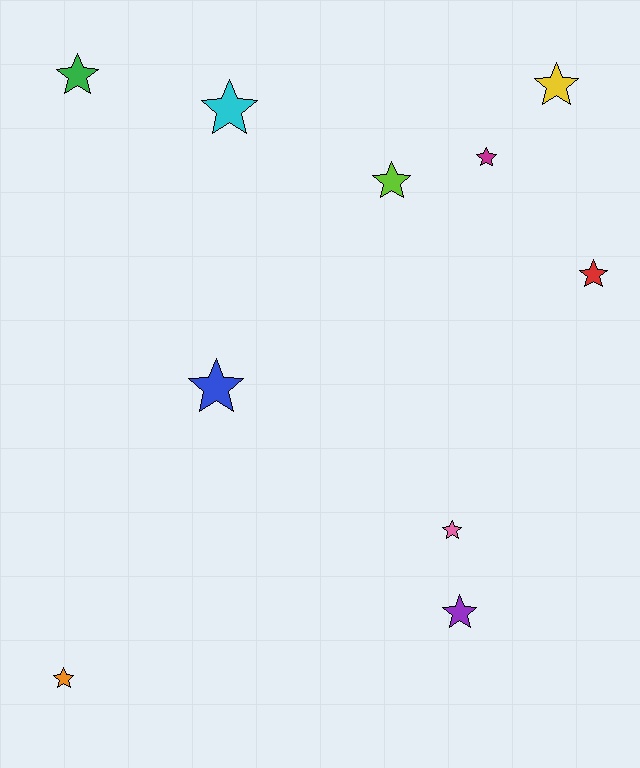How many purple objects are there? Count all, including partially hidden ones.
There is 1 purple object.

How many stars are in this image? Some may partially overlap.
There are 10 stars.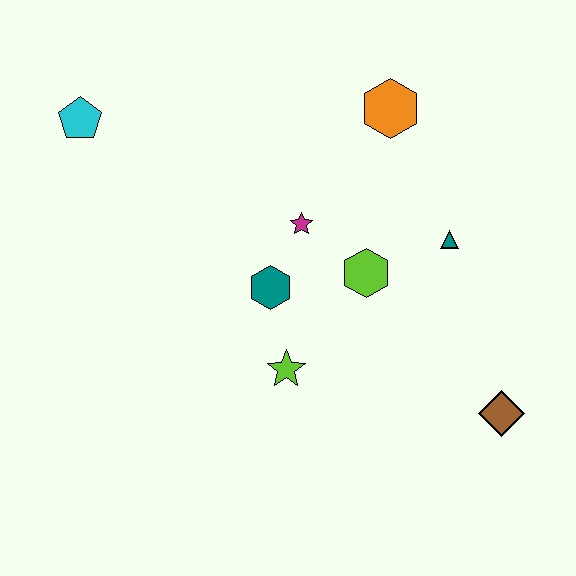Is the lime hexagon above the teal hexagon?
Yes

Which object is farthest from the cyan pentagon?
The brown diamond is farthest from the cyan pentagon.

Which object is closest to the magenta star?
The teal hexagon is closest to the magenta star.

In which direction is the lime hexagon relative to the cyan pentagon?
The lime hexagon is to the right of the cyan pentagon.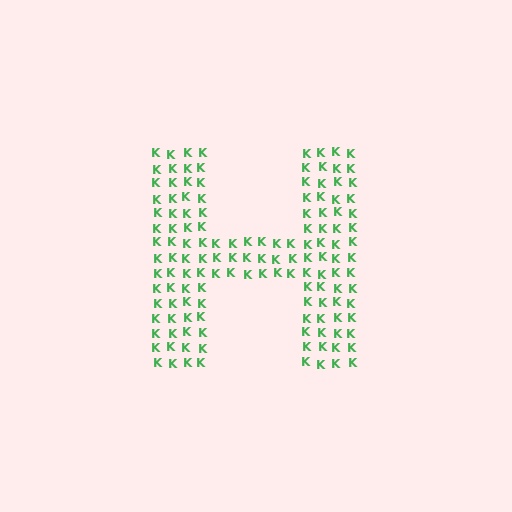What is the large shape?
The large shape is the letter H.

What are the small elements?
The small elements are letter K's.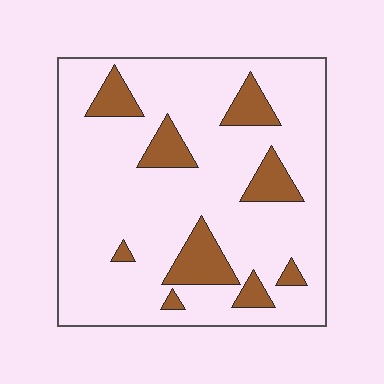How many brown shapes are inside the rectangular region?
9.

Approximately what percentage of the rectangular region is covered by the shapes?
Approximately 15%.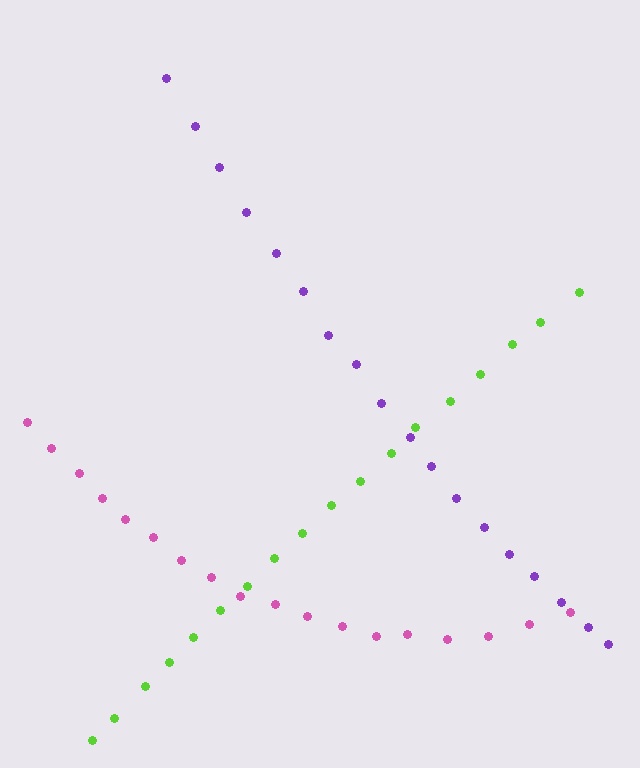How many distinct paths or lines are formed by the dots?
There are 3 distinct paths.